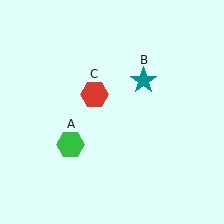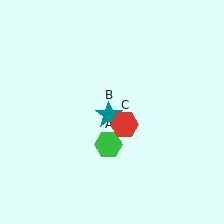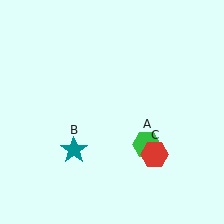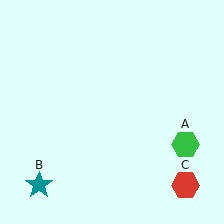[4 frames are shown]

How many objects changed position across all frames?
3 objects changed position: green hexagon (object A), teal star (object B), red hexagon (object C).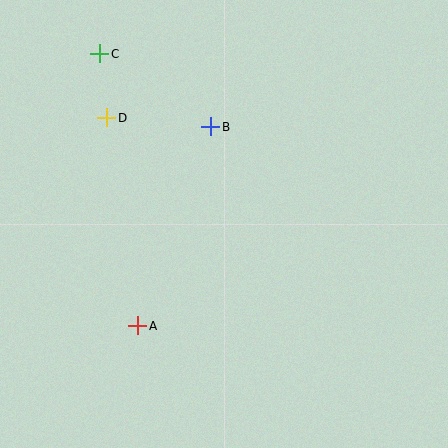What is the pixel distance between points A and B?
The distance between A and B is 212 pixels.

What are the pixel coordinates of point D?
Point D is at (107, 118).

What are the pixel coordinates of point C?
Point C is at (100, 54).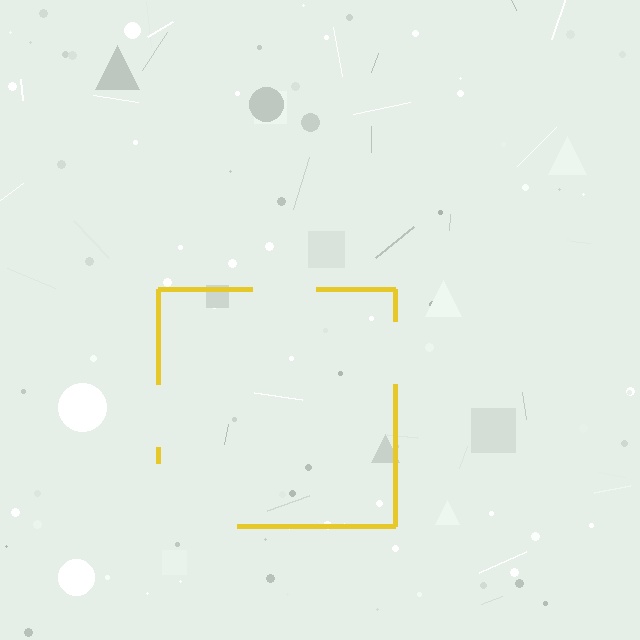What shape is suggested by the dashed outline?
The dashed outline suggests a square.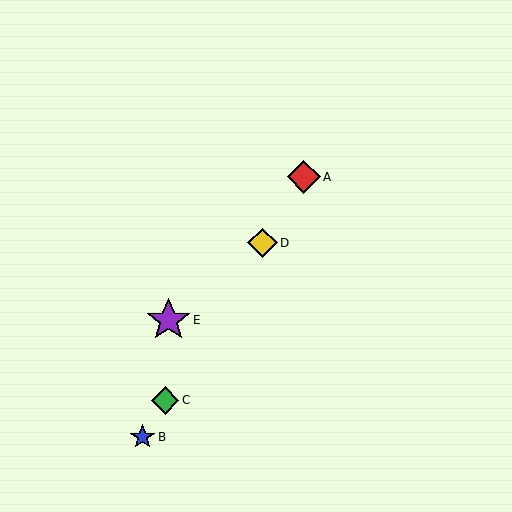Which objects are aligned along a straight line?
Objects A, B, C, D are aligned along a straight line.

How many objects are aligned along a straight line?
4 objects (A, B, C, D) are aligned along a straight line.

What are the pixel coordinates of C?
Object C is at (165, 400).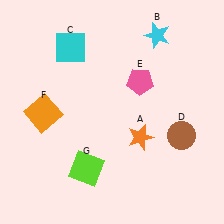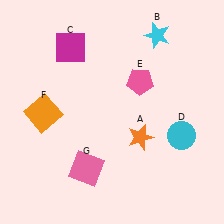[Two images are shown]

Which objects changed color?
C changed from cyan to magenta. D changed from brown to cyan. G changed from lime to pink.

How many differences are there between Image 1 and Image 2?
There are 3 differences between the two images.